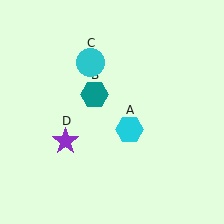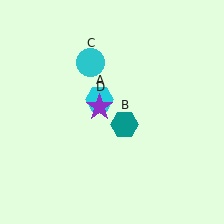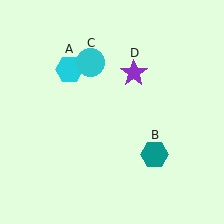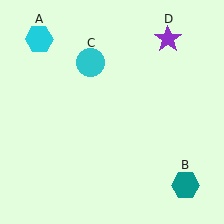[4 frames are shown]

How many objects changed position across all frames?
3 objects changed position: cyan hexagon (object A), teal hexagon (object B), purple star (object D).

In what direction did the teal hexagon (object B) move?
The teal hexagon (object B) moved down and to the right.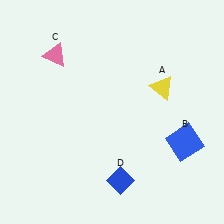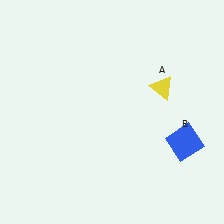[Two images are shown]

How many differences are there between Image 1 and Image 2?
There are 2 differences between the two images.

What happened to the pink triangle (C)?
The pink triangle (C) was removed in Image 2. It was in the top-left area of Image 1.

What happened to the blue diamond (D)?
The blue diamond (D) was removed in Image 2. It was in the bottom-right area of Image 1.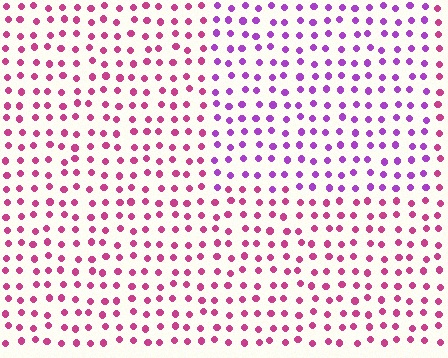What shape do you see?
I see a rectangle.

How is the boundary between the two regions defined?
The boundary is defined purely by a slight shift in hue (about 39 degrees). Spacing, size, and orientation are identical on both sides.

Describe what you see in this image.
The image is filled with small magenta elements in a uniform arrangement. A rectangle-shaped region is visible where the elements are tinted to a slightly different hue, forming a subtle color boundary.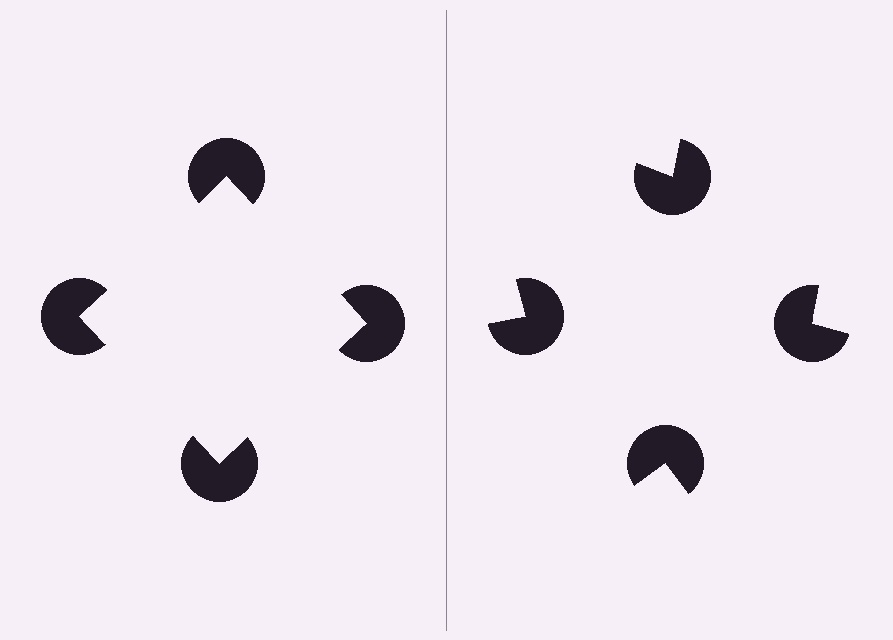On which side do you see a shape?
An illusory square appears on the left side. On the right side the wedge cuts are rotated, so no coherent shape forms.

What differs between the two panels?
The pac-man discs are positioned identically on both sides; only the wedge orientations differ. On the left they align to a square; on the right they are misaligned.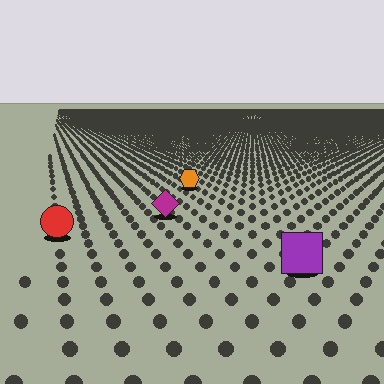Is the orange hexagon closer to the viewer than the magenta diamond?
No. The magenta diamond is closer — you can tell from the texture gradient: the ground texture is coarser near it.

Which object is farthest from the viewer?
The orange hexagon is farthest from the viewer. It appears smaller and the ground texture around it is denser.